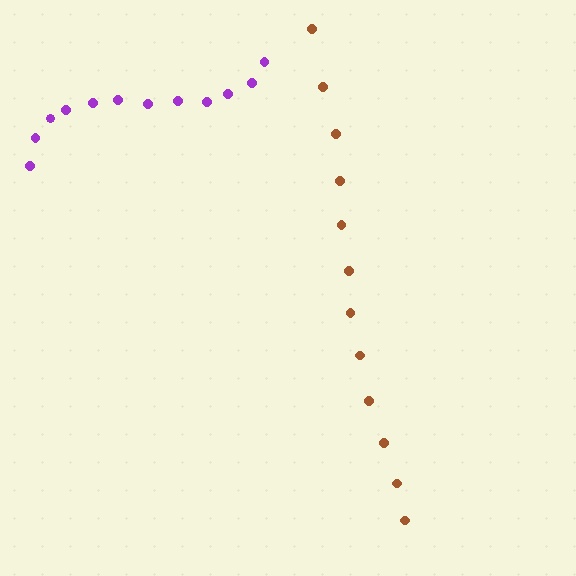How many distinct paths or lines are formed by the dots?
There are 2 distinct paths.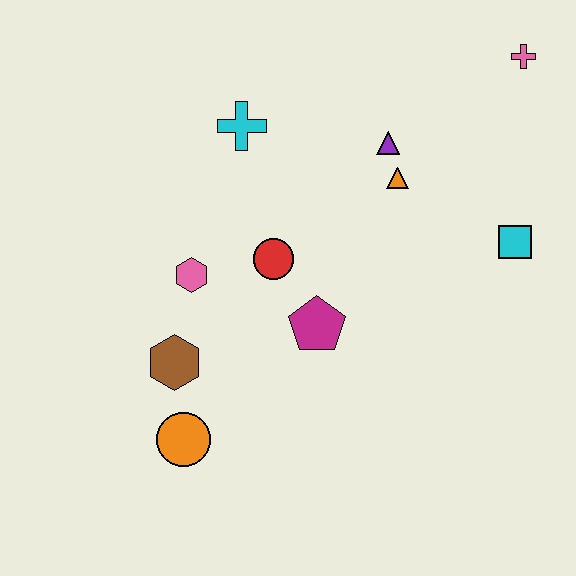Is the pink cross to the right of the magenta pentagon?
Yes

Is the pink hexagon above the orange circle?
Yes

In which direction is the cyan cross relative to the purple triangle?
The cyan cross is to the left of the purple triangle.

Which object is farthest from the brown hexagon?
The pink cross is farthest from the brown hexagon.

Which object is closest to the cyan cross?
The red circle is closest to the cyan cross.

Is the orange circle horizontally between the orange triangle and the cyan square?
No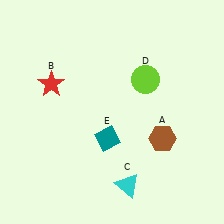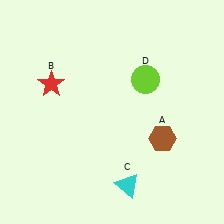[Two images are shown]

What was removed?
The teal diamond (E) was removed in Image 2.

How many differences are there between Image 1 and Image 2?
There is 1 difference between the two images.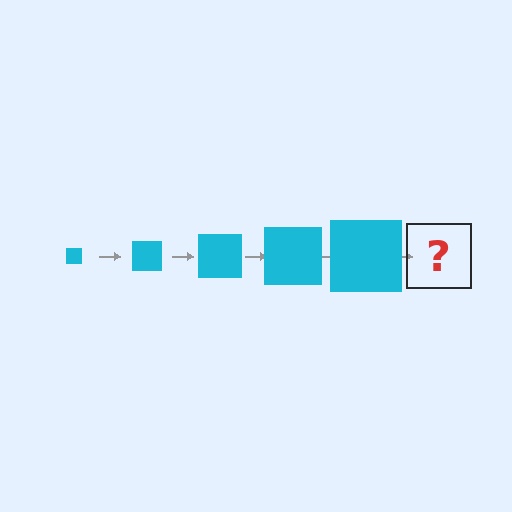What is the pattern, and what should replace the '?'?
The pattern is that the square gets progressively larger each step. The '?' should be a cyan square, larger than the previous one.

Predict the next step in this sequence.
The next step is a cyan square, larger than the previous one.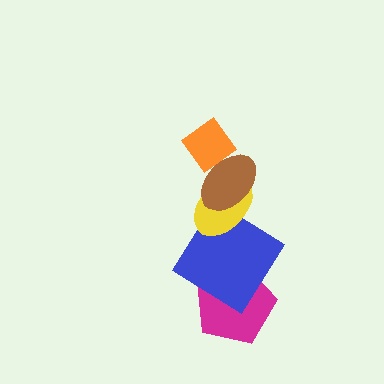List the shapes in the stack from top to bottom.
From top to bottom: the orange diamond, the brown ellipse, the yellow ellipse, the blue diamond, the magenta pentagon.